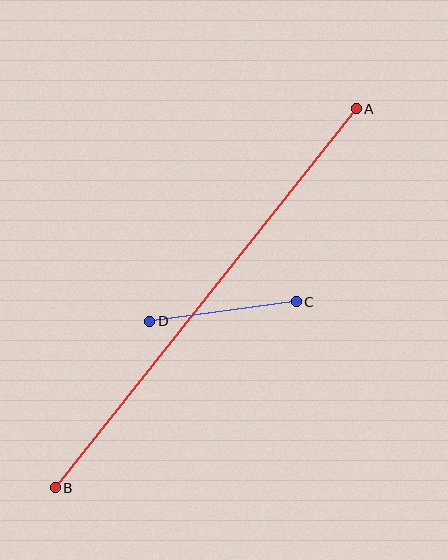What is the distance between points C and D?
The distance is approximately 148 pixels.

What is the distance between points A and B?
The distance is approximately 484 pixels.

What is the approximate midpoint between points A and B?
The midpoint is at approximately (206, 298) pixels.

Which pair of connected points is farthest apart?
Points A and B are farthest apart.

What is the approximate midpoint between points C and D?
The midpoint is at approximately (223, 311) pixels.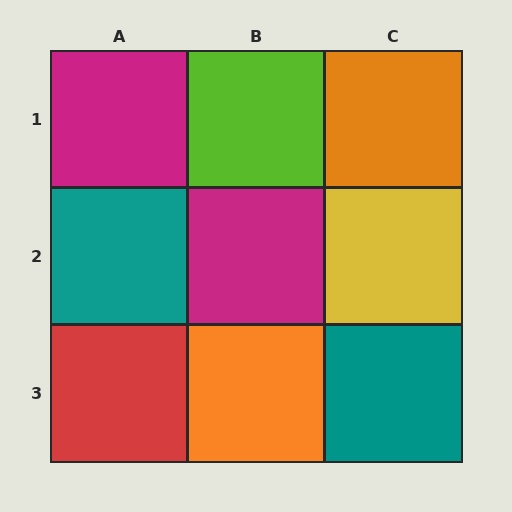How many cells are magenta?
2 cells are magenta.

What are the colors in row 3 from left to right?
Red, orange, teal.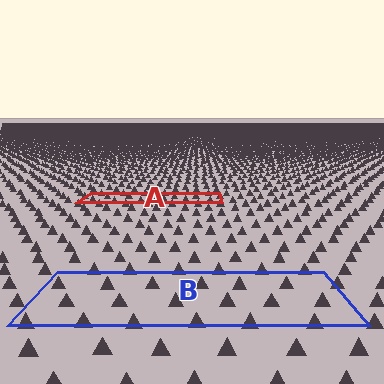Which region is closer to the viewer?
Region B is closer. The texture elements there are larger and more spread out.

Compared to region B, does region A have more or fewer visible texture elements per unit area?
Region A has more texture elements per unit area — they are packed more densely because it is farther away.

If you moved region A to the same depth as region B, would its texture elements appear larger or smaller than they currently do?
They would appear larger. At a closer depth, the same texture elements are projected at a bigger on-screen size.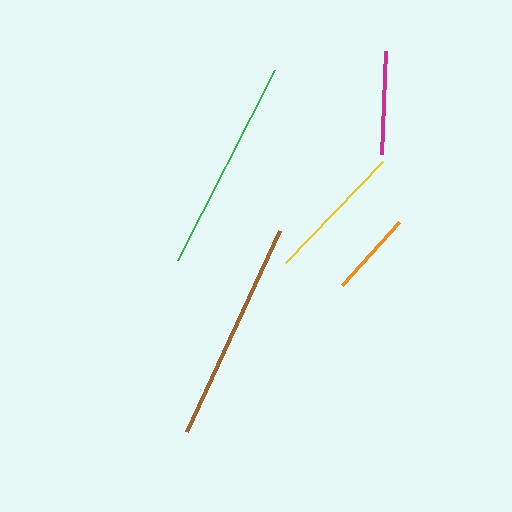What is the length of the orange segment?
The orange segment is approximately 85 pixels long.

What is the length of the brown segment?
The brown segment is approximately 221 pixels long.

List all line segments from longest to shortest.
From longest to shortest: brown, green, yellow, magenta, orange.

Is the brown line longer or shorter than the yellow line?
The brown line is longer than the yellow line.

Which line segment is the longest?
The brown line is the longest at approximately 221 pixels.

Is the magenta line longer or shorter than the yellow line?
The yellow line is longer than the magenta line.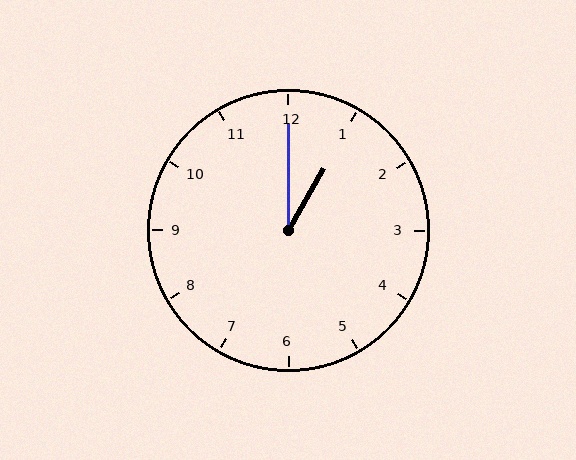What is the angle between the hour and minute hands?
Approximately 30 degrees.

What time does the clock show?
1:00.